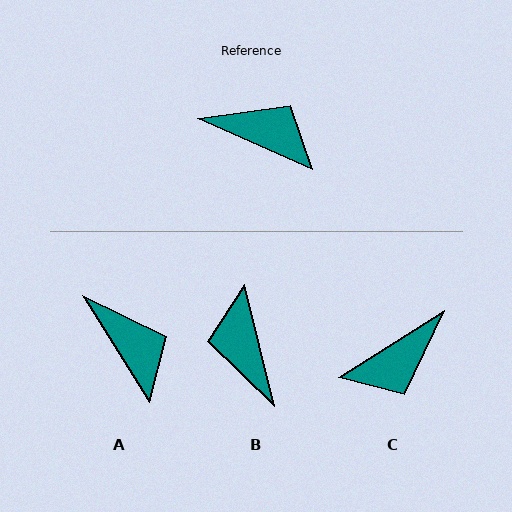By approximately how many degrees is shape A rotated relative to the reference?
Approximately 34 degrees clockwise.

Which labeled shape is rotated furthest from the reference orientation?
B, about 128 degrees away.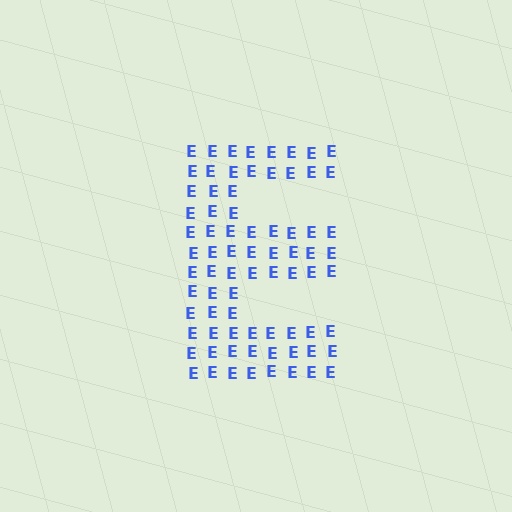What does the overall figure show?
The overall figure shows the letter E.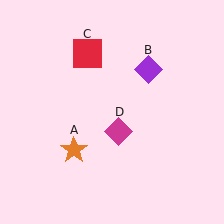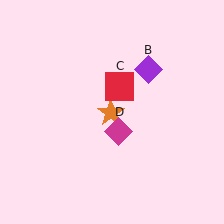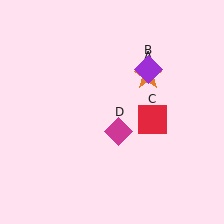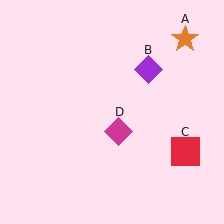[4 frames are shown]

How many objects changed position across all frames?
2 objects changed position: orange star (object A), red square (object C).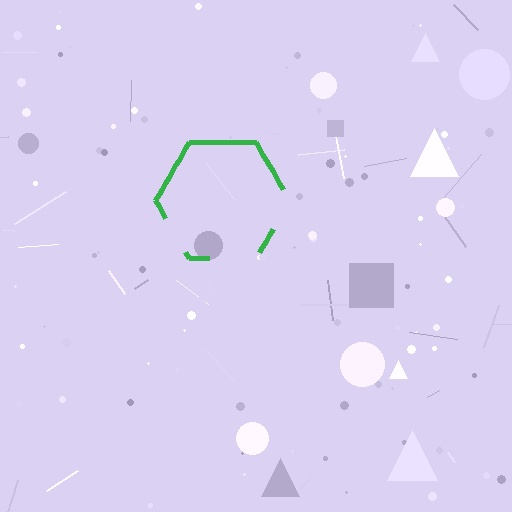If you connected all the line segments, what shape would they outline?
They would outline a hexagon.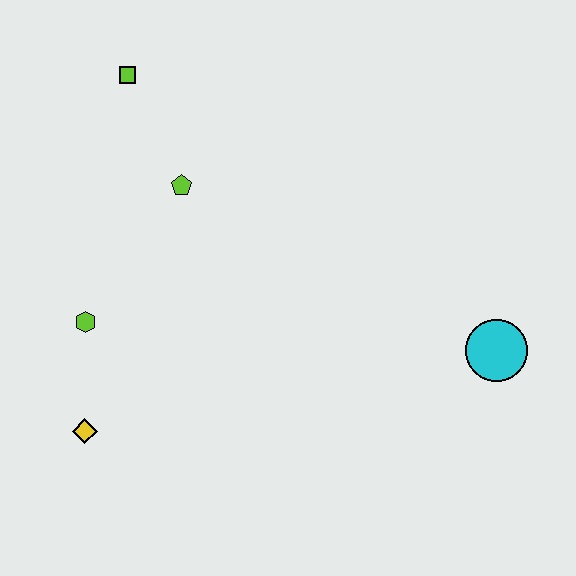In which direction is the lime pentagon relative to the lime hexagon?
The lime pentagon is above the lime hexagon.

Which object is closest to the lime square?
The lime pentagon is closest to the lime square.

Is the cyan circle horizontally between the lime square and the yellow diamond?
No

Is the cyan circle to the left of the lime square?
No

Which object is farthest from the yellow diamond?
The cyan circle is farthest from the yellow diamond.